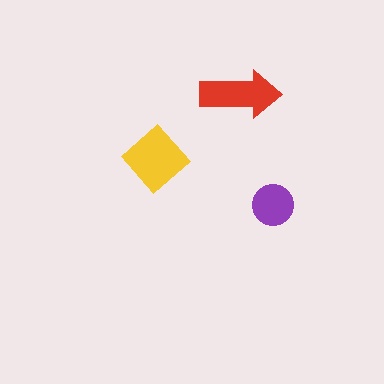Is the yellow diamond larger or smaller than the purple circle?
Larger.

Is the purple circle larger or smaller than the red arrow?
Smaller.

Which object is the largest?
The yellow diamond.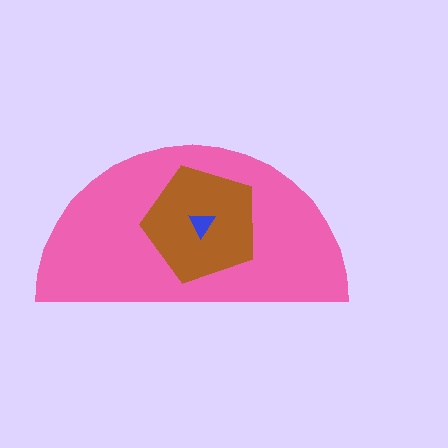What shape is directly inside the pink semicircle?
The brown pentagon.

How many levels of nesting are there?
3.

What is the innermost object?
The blue triangle.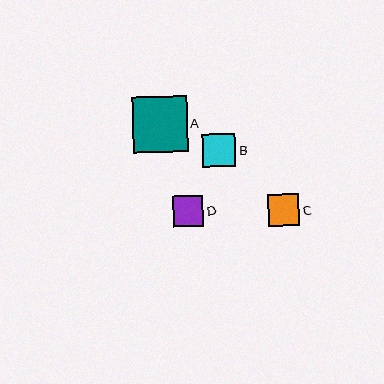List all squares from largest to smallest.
From largest to smallest: A, B, C, D.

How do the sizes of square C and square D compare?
Square C and square D are approximately the same size.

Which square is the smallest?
Square D is the smallest with a size of approximately 30 pixels.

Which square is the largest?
Square A is the largest with a size of approximately 55 pixels.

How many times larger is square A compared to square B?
Square A is approximately 1.7 times the size of square B.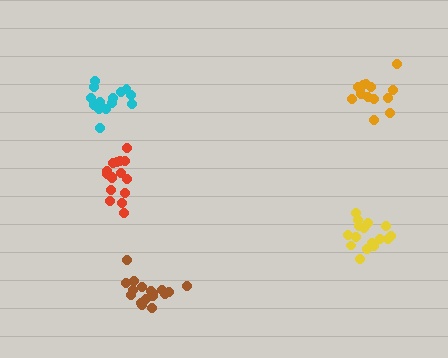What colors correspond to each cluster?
The clusters are colored: red, brown, yellow, orange, cyan.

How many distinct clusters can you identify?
There are 5 distinct clusters.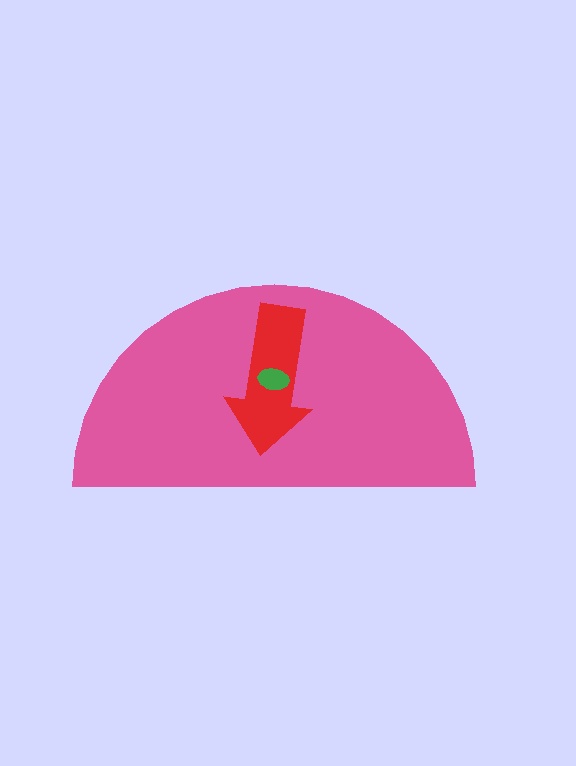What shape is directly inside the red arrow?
The green ellipse.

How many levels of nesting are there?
3.